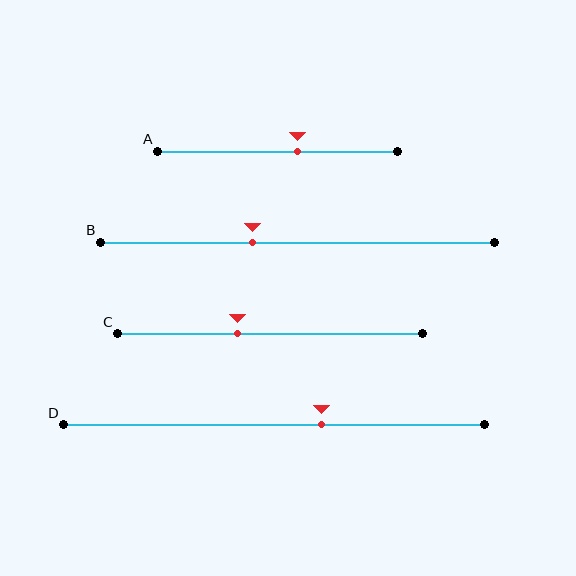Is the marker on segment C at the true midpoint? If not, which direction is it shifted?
No, the marker on segment C is shifted to the left by about 11% of the segment length.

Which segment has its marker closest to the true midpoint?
Segment A has its marker closest to the true midpoint.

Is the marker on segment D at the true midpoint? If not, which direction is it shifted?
No, the marker on segment D is shifted to the right by about 11% of the segment length.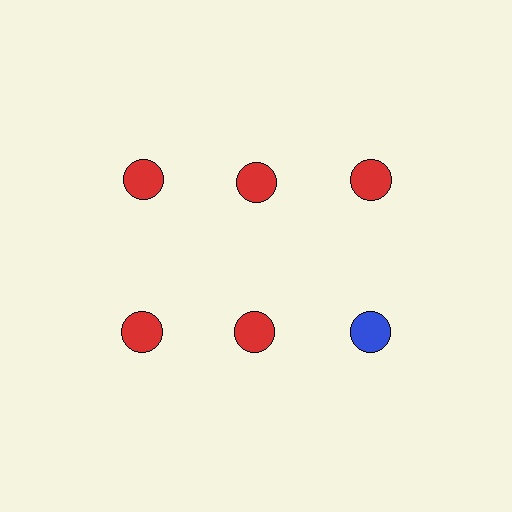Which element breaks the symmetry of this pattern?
The blue circle in the second row, center column breaks the symmetry. All other shapes are red circles.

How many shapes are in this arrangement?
There are 6 shapes arranged in a grid pattern.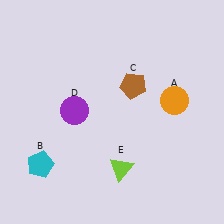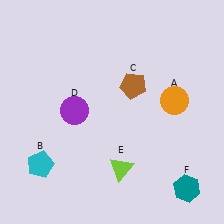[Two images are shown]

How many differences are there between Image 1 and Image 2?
There is 1 difference between the two images.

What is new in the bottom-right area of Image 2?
A teal hexagon (F) was added in the bottom-right area of Image 2.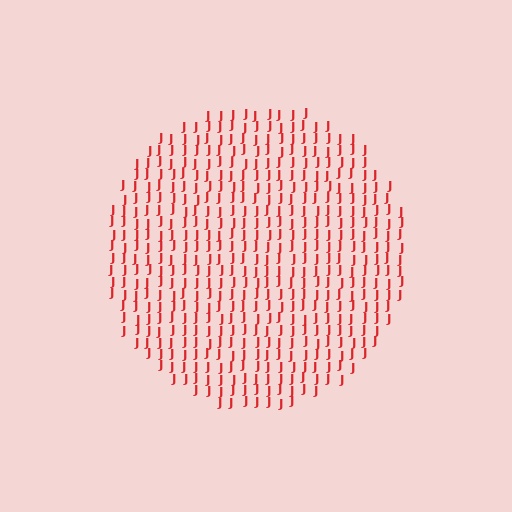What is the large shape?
The large shape is a circle.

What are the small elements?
The small elements are letter J's.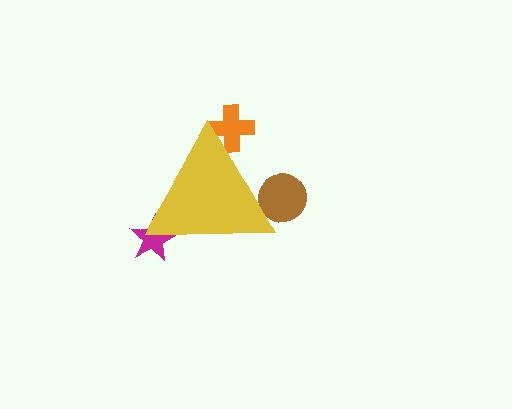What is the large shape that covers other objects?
A yellow triangle.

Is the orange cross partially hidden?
Yes, the orange cross is partially hidden behind the yellow triangle.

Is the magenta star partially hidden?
Yes, the magenta star is partially hidden behind the yellow triangle.